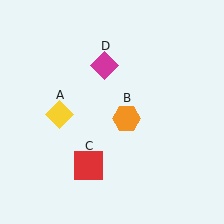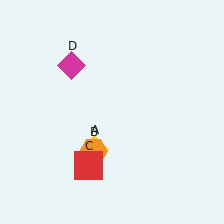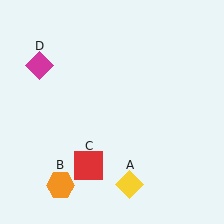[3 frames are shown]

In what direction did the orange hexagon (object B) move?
The orange hexagon (object B) moved down and to the left.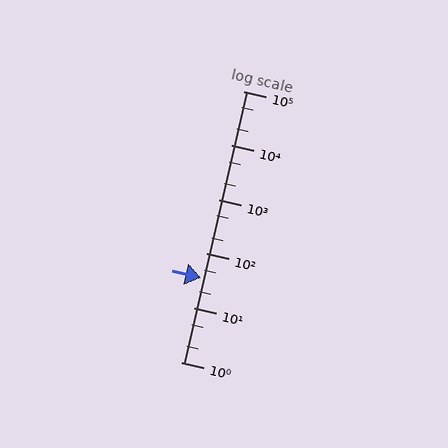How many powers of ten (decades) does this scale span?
The scale spans 5 decades, from 1 to 100000.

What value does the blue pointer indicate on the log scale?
The pointer indicates approximately 36.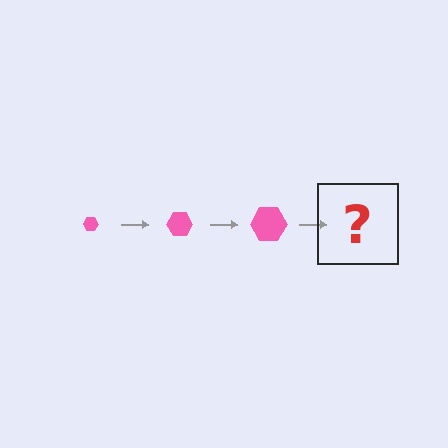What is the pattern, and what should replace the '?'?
The pattern is that the hexagon gets progressively larger each step. The '?' should be a pink hexagon, larger than the previous one.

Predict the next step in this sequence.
The next step is a pink hexagon, larger than the previous one.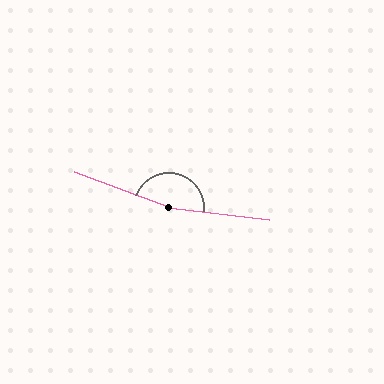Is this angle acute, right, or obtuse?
It is obtuse.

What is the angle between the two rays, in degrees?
Approximately 166 degrees.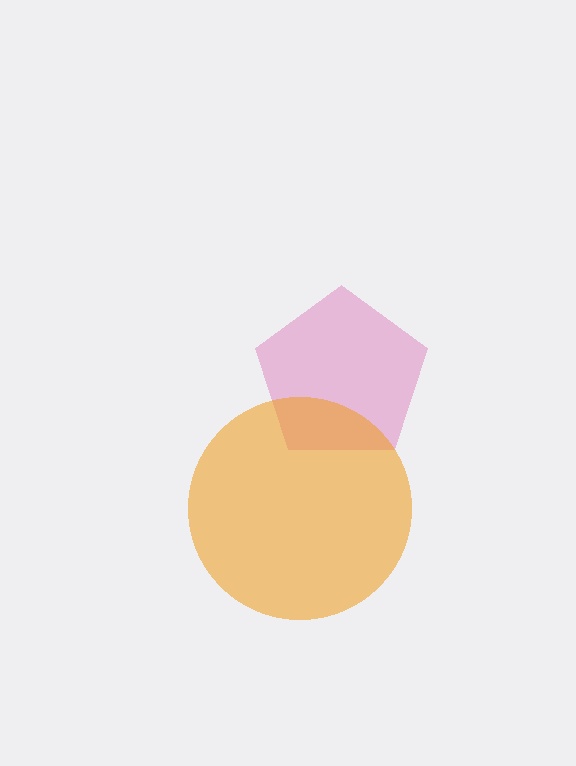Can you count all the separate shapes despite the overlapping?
Yes, there are 2 separate shapes.